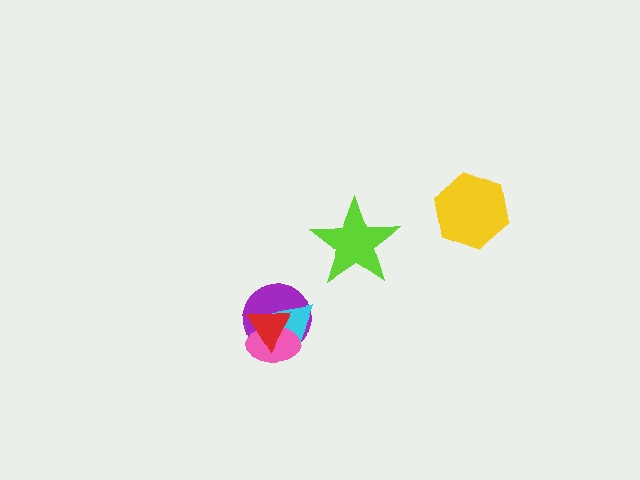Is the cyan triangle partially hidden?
Yes, it is partially covered by another shape.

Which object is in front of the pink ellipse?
The red triangle is in front of the pink ellipse.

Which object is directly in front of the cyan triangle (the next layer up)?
The pink ellipse is directly in front of the cyan triangle.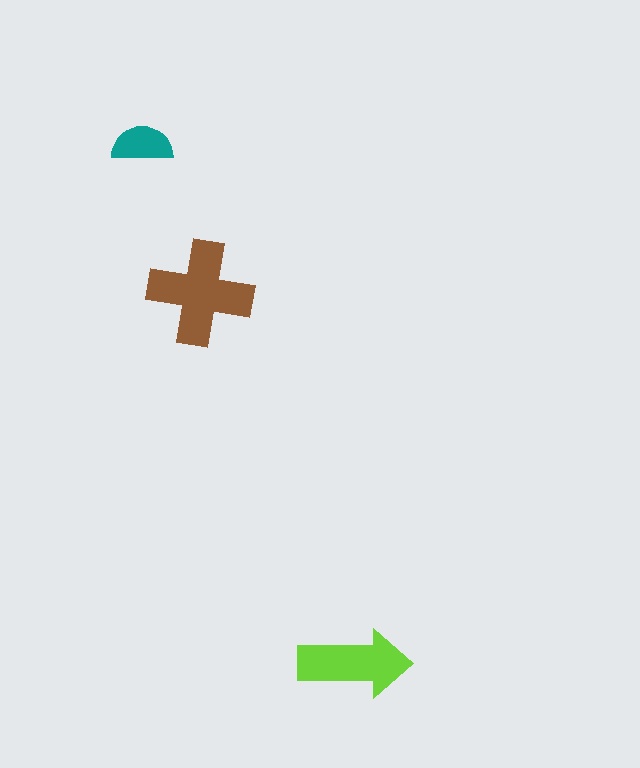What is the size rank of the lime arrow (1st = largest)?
2nd.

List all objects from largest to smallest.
The brown cross, the lime arrow, the teal semicircle.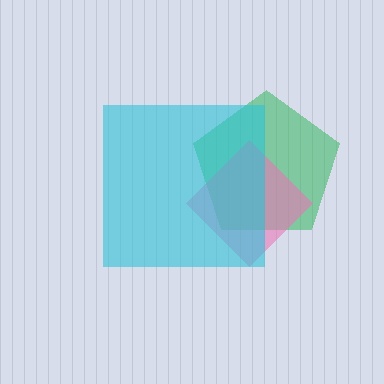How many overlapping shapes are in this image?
There are 3 overlapping shapes in the image.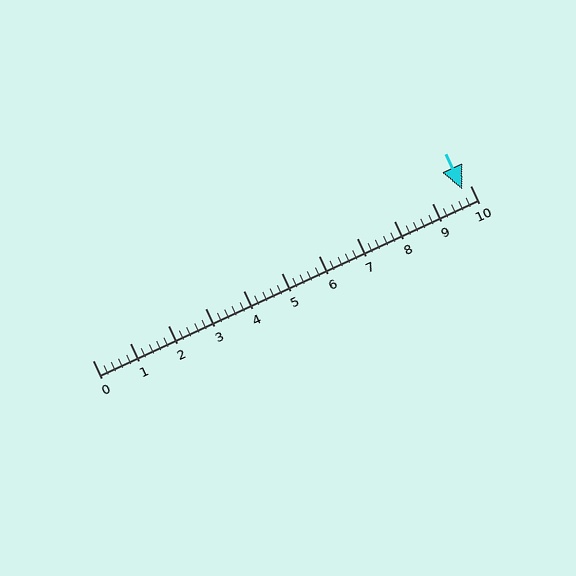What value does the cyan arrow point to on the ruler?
The cyan arrow points to approximately 9.8.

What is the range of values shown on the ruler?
The ruler shows values from 0 to 10.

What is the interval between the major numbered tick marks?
The major tick marks are spaced 1 units apart.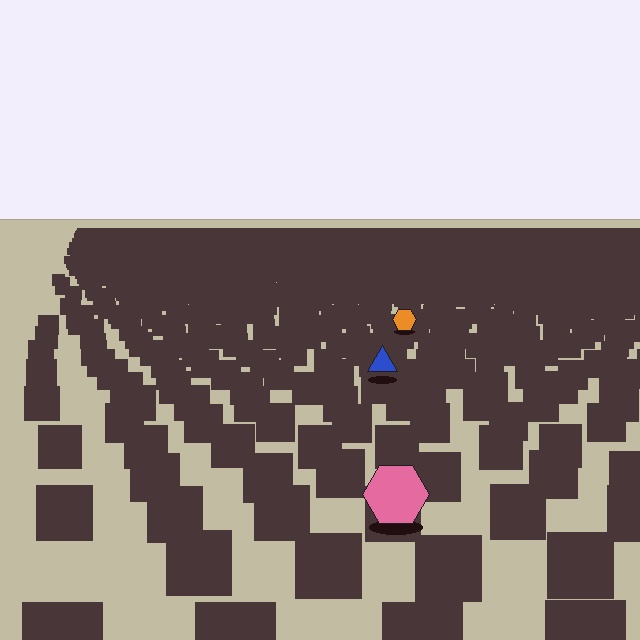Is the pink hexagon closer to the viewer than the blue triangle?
Yes. The pink hexagon is closer — you can tell from the texture gradient: the ground texture is coarser near it.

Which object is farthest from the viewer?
The orange hexagon is farthest from the viewer. It appears smaller and the ground texture around it is denser.